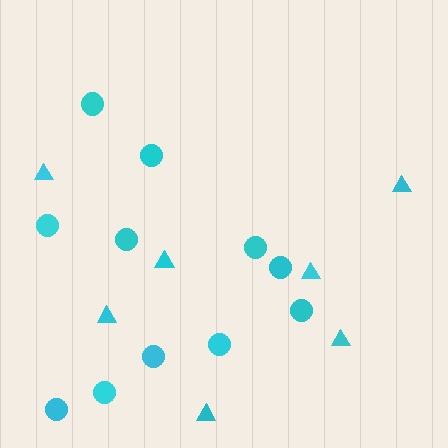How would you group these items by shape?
There are 2 groups: one group of triangles (7) and one group of circles (11).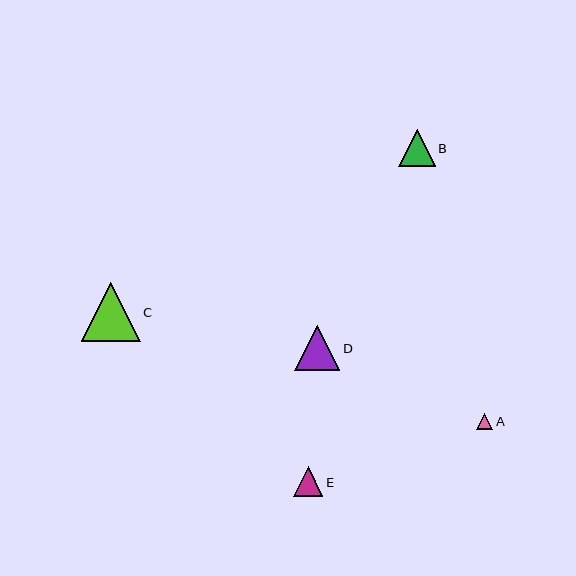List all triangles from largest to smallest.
From largest to smallest: C, D, B, E, A.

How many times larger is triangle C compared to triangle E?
Triangle C is approximately 2.0 times the size of triangle E.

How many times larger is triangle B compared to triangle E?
Triangle B is approximately 1.2 times the size of triangle E.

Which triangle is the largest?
Triangle C is the largest with a size of approximately 59 pixels.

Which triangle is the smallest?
Triangle A is the smallest with a size of approximately 16 pixels.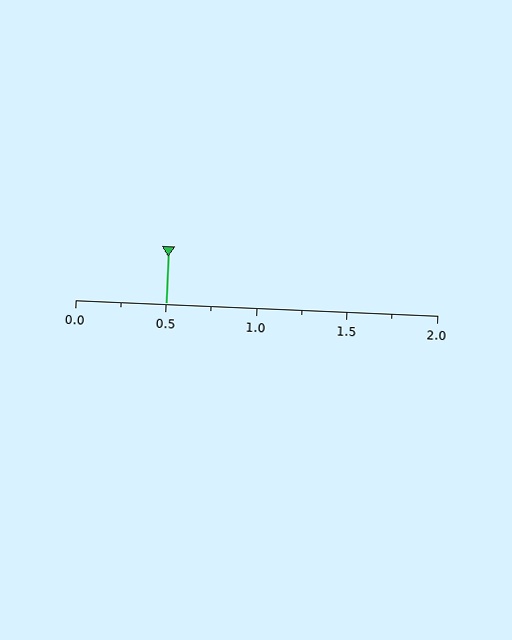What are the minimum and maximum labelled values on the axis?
The axis runs from 0.0 to 2.0.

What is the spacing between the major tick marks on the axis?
The major ticks are spaced 0.5 apart.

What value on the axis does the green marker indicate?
The marker indicates approximately 0.5.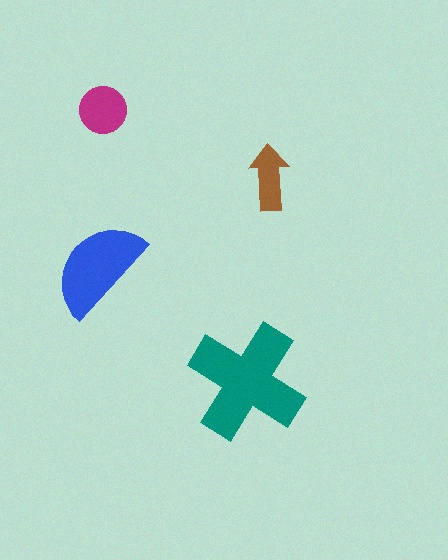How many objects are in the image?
There are 4 objects in the image.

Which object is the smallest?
The brown arrow.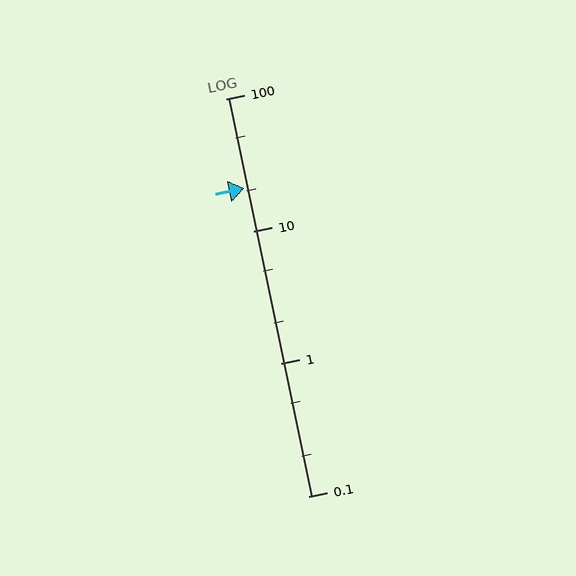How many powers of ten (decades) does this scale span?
The scale spans 3 decades, from 0.1 to 100.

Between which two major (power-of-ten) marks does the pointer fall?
The pointer is between 10 and 100.